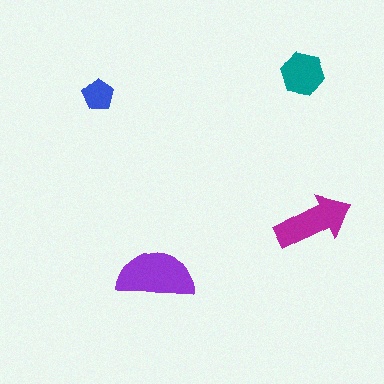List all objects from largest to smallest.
The purple semicircle, the magenta arrow, the teal hexagon, the blue pentagon.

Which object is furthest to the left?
The blue pentagon is leftmost.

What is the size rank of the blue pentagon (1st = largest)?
4th.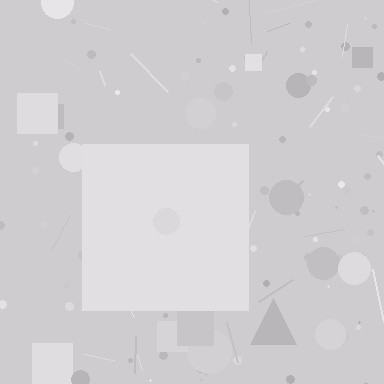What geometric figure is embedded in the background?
A square is embedded in the background.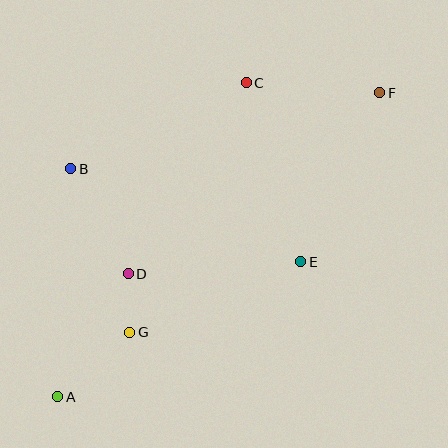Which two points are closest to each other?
Points D and G are closest to each other.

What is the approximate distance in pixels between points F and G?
The distance between F and G is approximately 346 pixels.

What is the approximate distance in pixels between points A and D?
The distance between A and D is approximately 142 pixels.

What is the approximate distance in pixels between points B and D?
The distance between B and D is approximately 120 pixels.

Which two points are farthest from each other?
Points A and F are farthest from each other.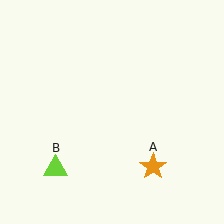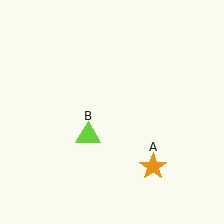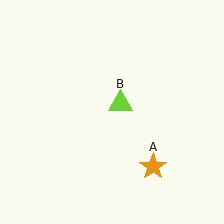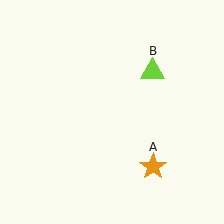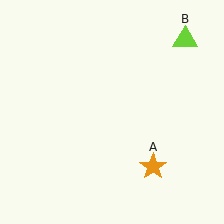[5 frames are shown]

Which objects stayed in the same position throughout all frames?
Orange star (object A) remained stationary.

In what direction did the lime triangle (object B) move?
The lime triangle (object B) moved up and to the right.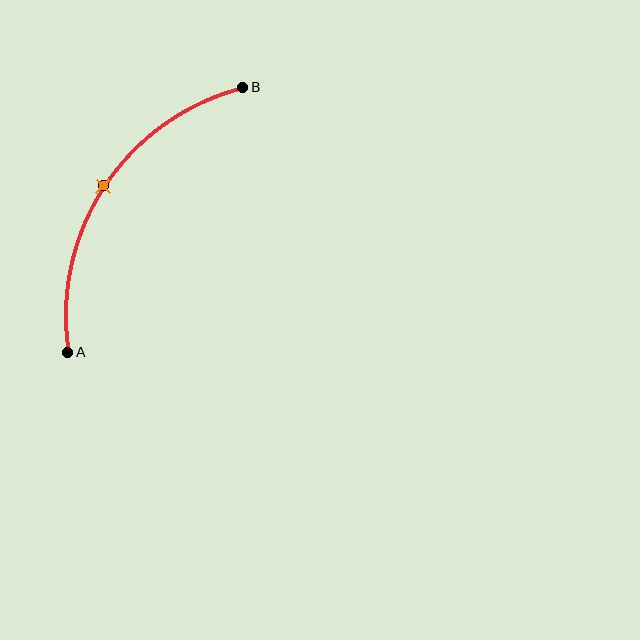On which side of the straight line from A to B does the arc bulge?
The arc bulges to the left of the straight line connecting A and B.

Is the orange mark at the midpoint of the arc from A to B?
Yes. The orange mark lies on the arc at equal arc-length from both A and B — it is the arc midpoint.